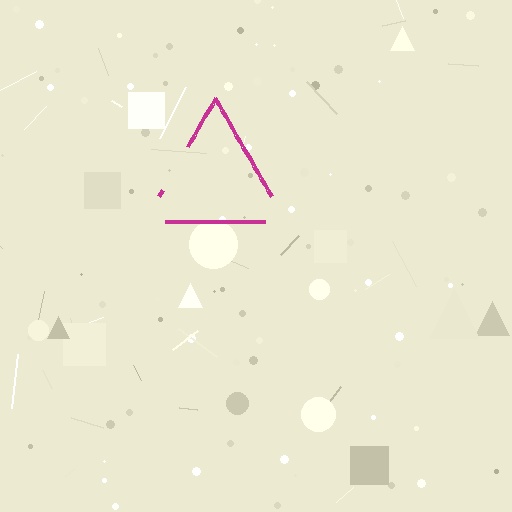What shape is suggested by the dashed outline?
The dashed outline suggests a triangle.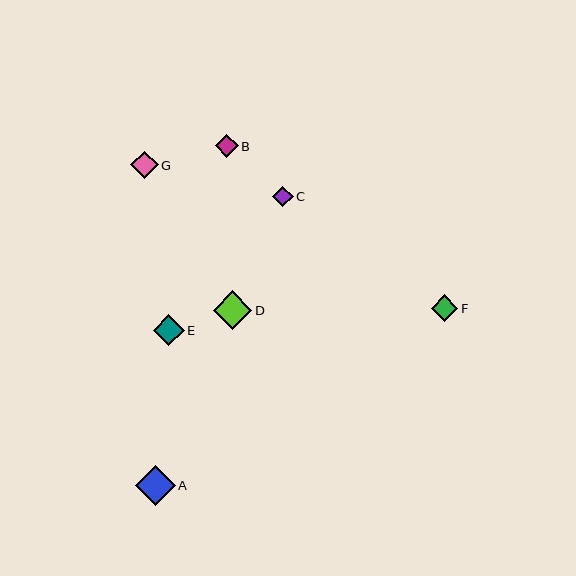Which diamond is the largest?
Diamond A is the largest with a size of approximately 40 pixels.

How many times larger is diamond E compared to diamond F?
Diamond E is approximately 1.2 times the size of diamond F.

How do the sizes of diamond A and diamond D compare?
Diamond A and diamond D are approximately the same size.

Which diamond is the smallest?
Diamond C is the smallest with a size of approximately 20 pixels.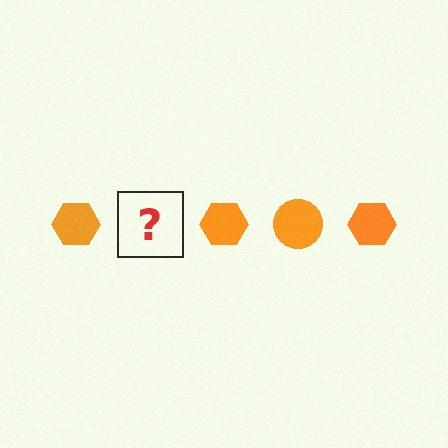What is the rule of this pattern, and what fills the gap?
The rule is that the pattern cycles through hexagon, circle shapes in orange. The gap should be filled with an orange circle.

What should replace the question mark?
The question mark should be replaced with an orange circle.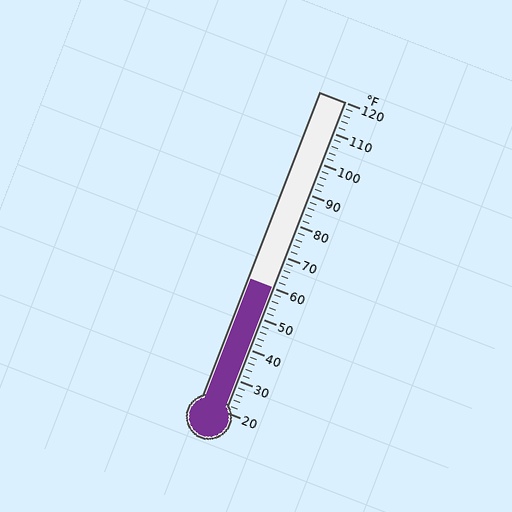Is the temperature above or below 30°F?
The temperature is above 30°F.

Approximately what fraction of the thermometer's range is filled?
The thermometer is filled to approximately 40% of its range.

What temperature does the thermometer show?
The thermometer shows approximately 60°F.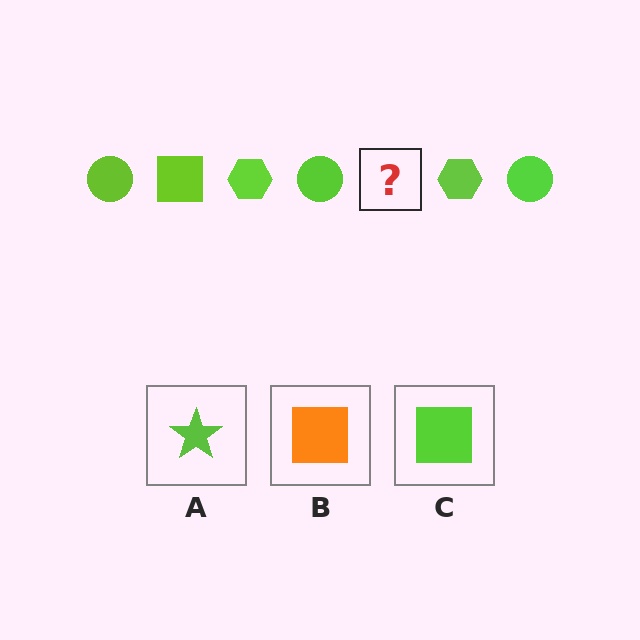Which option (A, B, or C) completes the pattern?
C.